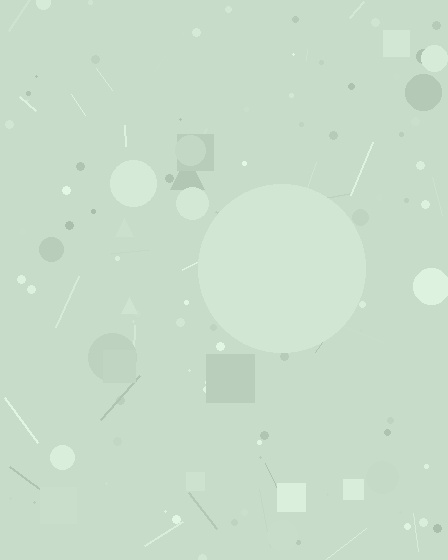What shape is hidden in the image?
A circle is hidden in the image.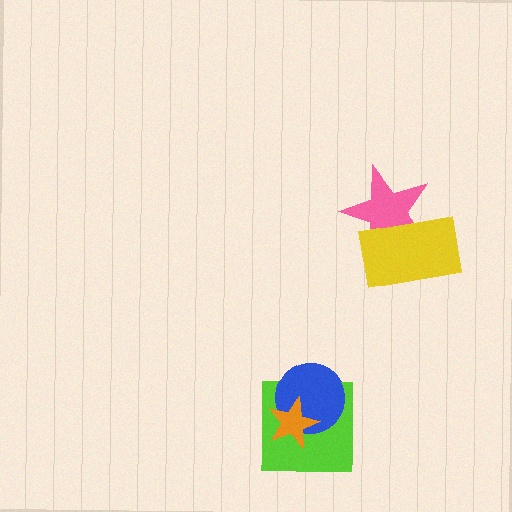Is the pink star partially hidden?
Yes, it is partially covered by another shape.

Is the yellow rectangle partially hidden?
No, no other shape covers it.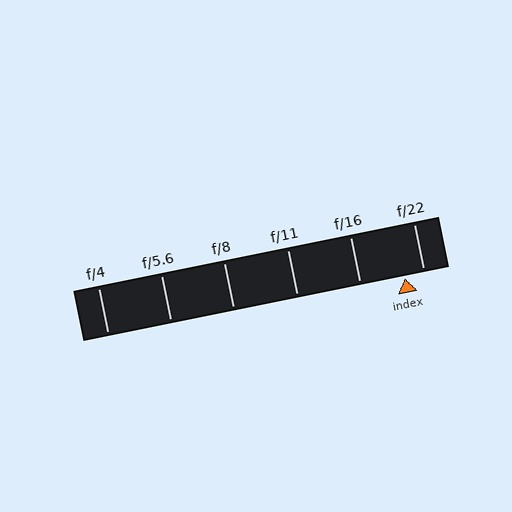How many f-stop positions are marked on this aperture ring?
There are 6 f-stop positions marked.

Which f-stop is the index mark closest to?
The index mark is closest to f/22.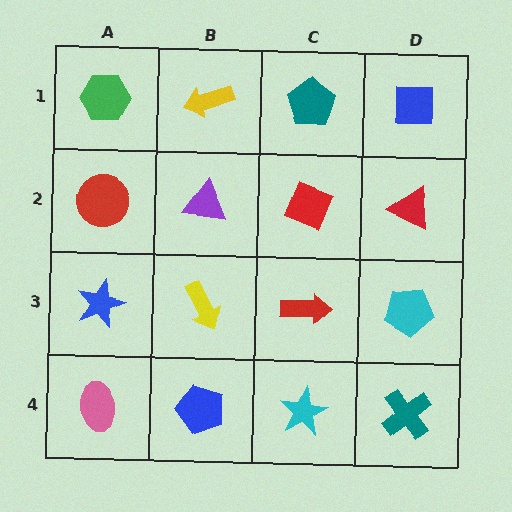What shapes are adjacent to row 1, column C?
A red diamond (row 2, column C), a yellow arrow (row 1, column B), a blue square (row 1, column D).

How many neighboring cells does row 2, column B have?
4.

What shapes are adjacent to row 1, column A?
A red circle (row 2, column A), a yellow arrow (row 1, column B).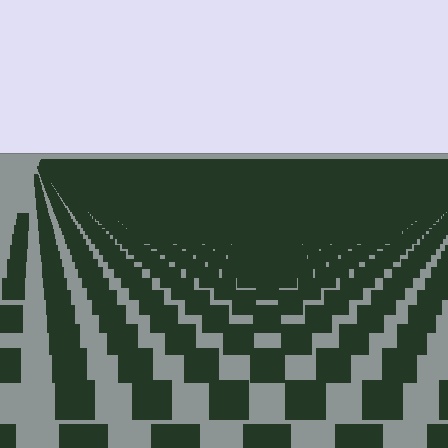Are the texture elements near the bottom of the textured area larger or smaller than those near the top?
Larger. Near the bottom, elements are closer to the viewer and appear at a bigger on-screen size.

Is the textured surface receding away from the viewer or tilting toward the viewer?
The surface is receding away from the viewer. Texture elements get smaller and denser toward the top.